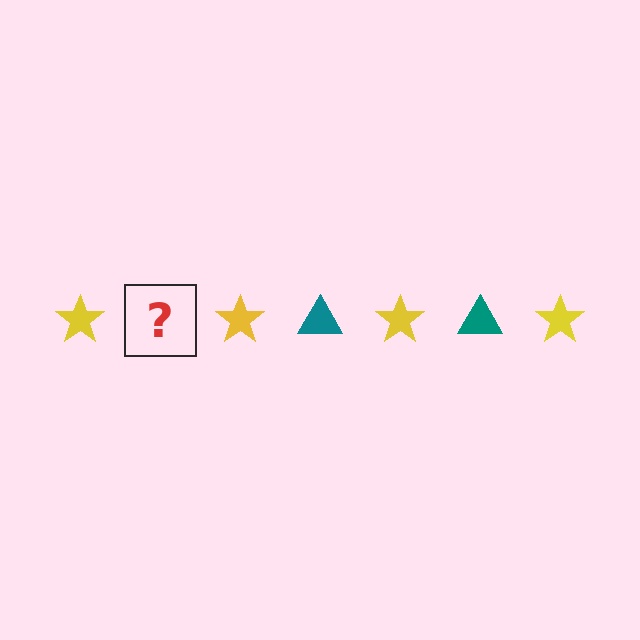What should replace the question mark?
The question mark should be replaced with a teal triangle.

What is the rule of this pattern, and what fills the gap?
The rule is that the pattern alternates between yellow star and teal triangle. The gap should be filled with a teal triangle.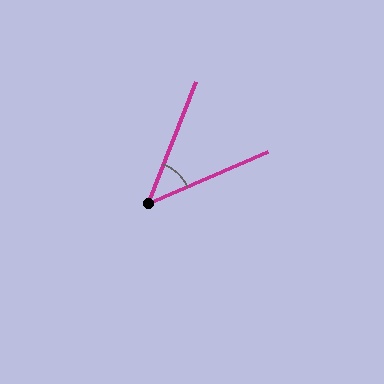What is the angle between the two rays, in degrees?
Approximately 45 degrees.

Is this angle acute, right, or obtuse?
It is acute.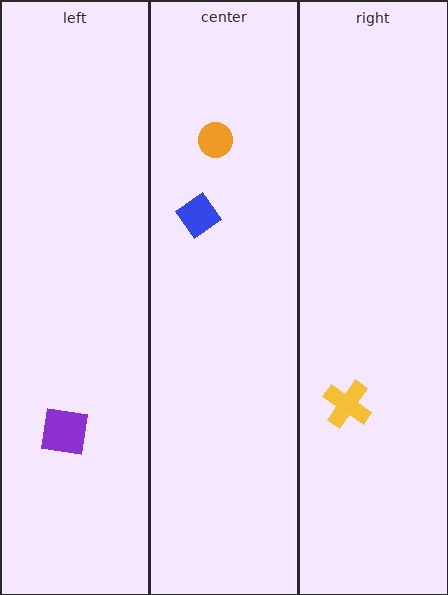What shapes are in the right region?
The yellow cross.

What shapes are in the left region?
The purple square.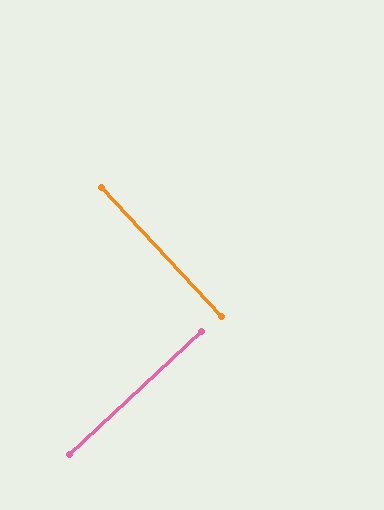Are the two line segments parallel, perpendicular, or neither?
Perpendicular — they meet at approximately 90°.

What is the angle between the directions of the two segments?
Approximately 90 degrees.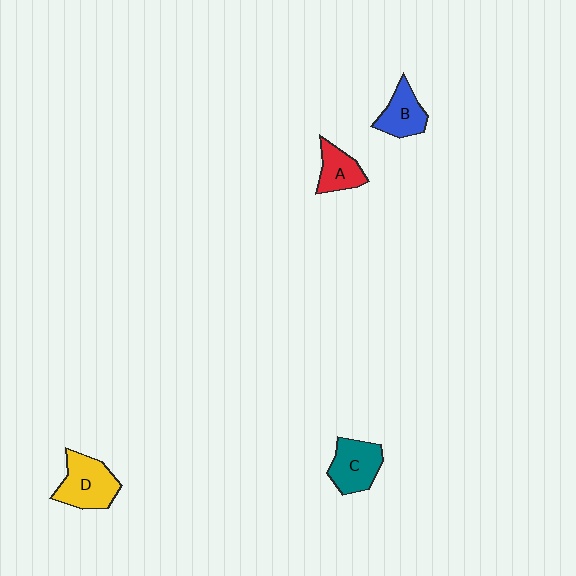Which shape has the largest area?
Shape D (yellow).